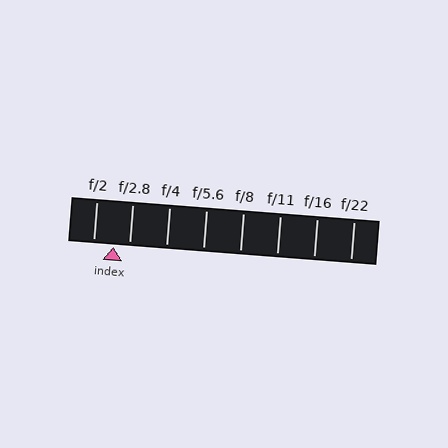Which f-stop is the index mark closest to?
The index mark is closest to f/2.8.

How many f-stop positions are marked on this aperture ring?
There are 8 f-stop positions marked.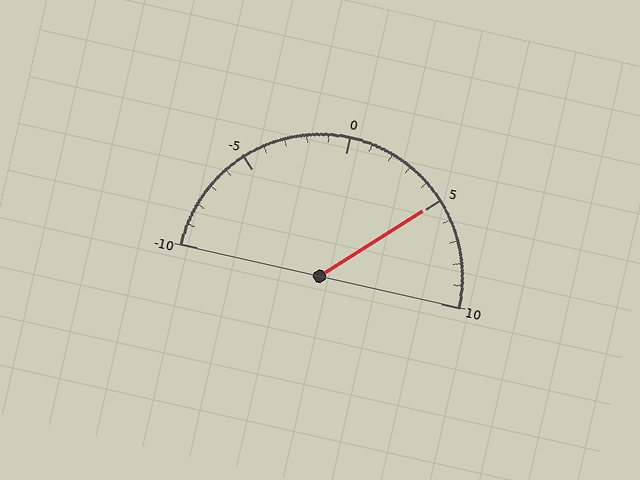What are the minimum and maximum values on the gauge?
The gauge ranges from -10 to 10.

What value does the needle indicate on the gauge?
The needle indicates approximately 5.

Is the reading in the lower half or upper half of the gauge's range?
The reading is in the upper half of the range (-10 to 10).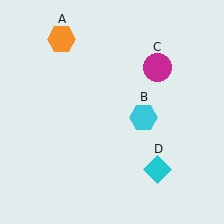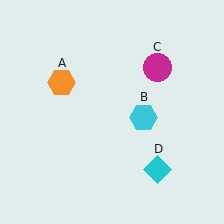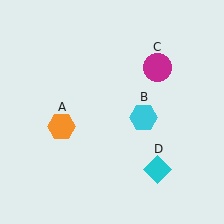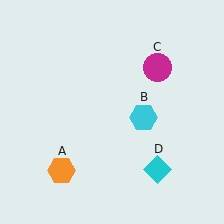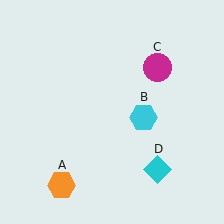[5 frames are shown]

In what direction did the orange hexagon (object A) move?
The orange hexagon (object A) moved down.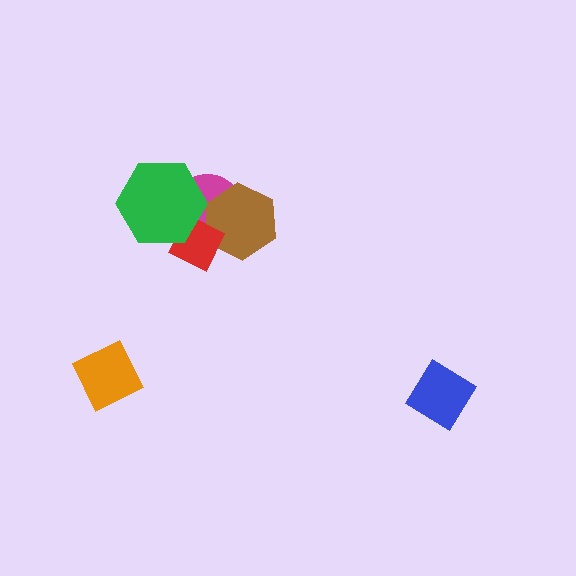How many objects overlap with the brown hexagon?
2 objects overlap with the brown hexagon.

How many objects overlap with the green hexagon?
2 objects overlap with the green hexagon.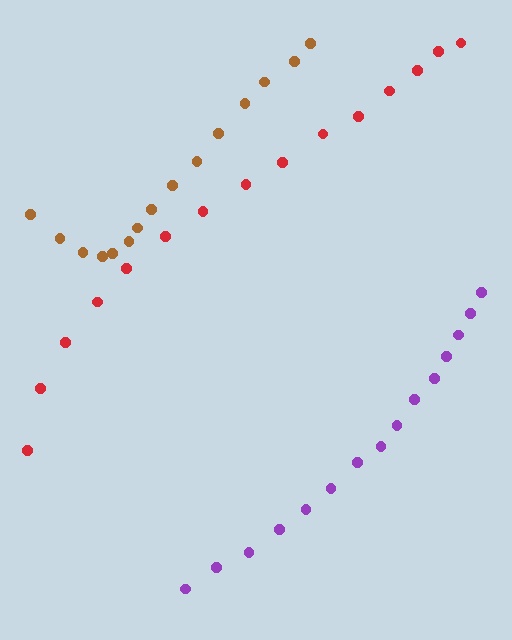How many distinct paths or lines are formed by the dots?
There are 3 distinct paths.